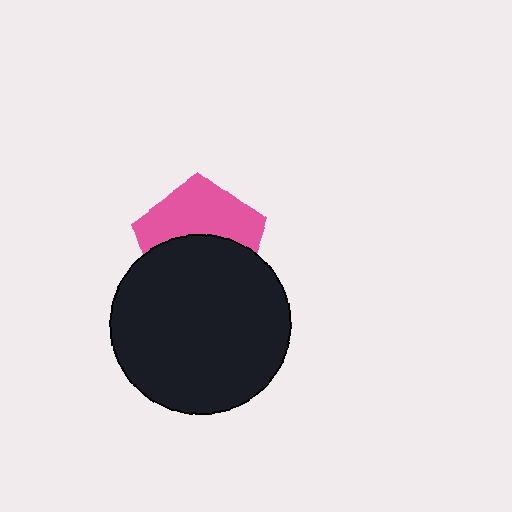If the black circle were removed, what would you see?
You would see the complete pink pentagon.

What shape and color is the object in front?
The object in front is a black circle.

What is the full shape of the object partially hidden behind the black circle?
The partially hidden object is a pink pentagon.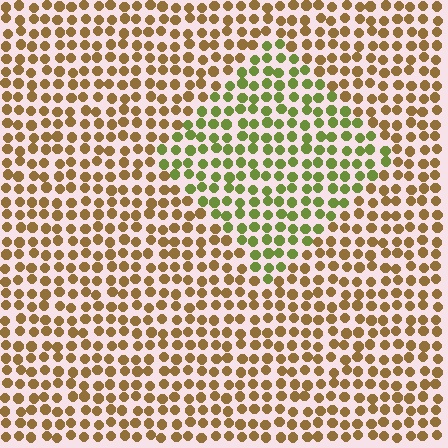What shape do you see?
I see a diamond.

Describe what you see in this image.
The image is filled with small brown elements in a uniform arrangement. A diamond-shaped region is visible where the elements are tinted to a slightly different hue, forming a subtle color boundary.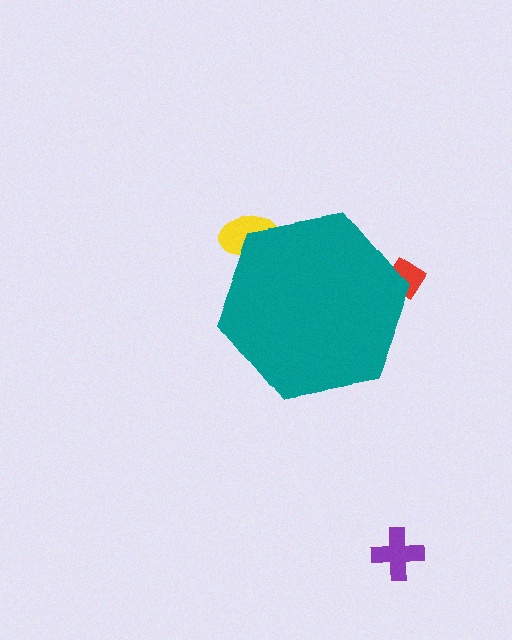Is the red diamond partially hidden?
Yes, the red diamond is partially hidden behind the teal hexagon.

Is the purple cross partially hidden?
No, the purple cross is fully visible.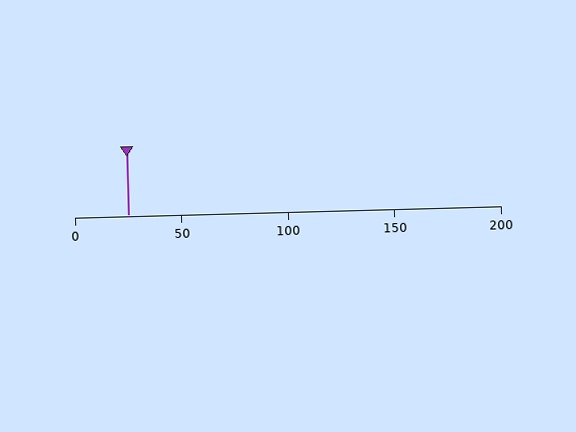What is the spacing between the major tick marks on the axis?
The major ticks are spaced 50 apart.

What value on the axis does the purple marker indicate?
The marker indicates approximately 25.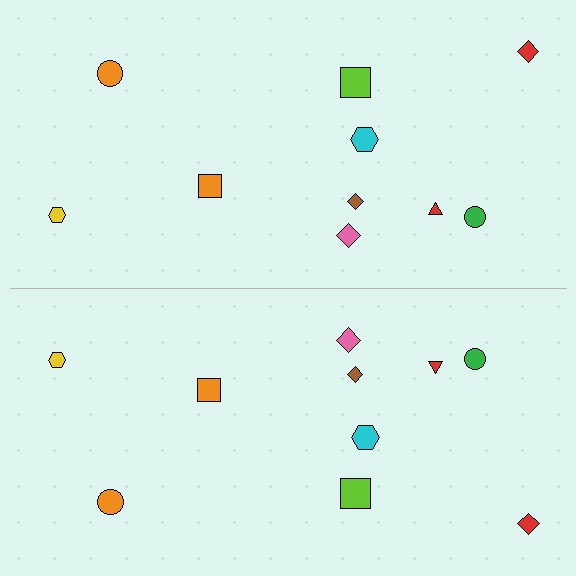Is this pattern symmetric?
Yes, this pattern has bilateral (reflection) symmetry.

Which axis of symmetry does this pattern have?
The pattern has a horizontal axis of symmetry running through the center of the image.